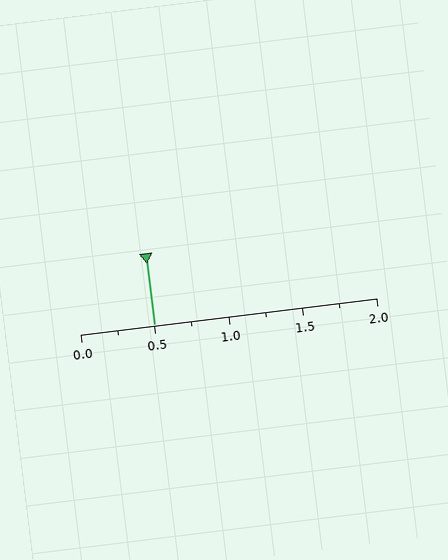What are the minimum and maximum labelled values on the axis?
The axis runs from 0.0 to 2.0.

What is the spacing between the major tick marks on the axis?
The major ticks are spaced 0.5 apart.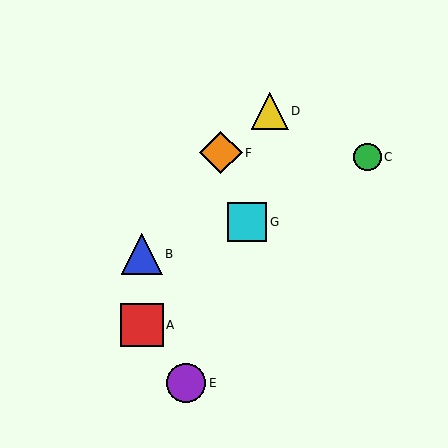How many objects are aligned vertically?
2 objects (A, B) are aligned vertically.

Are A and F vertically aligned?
No, A is at x≈142 and F is at x≈221.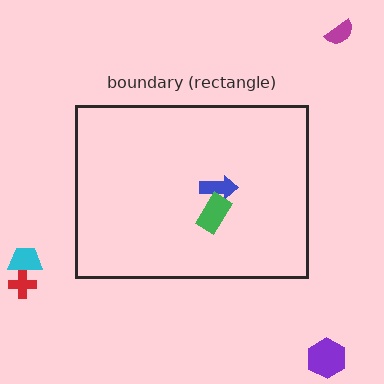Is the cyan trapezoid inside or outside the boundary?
Outside.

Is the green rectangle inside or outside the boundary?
Inside.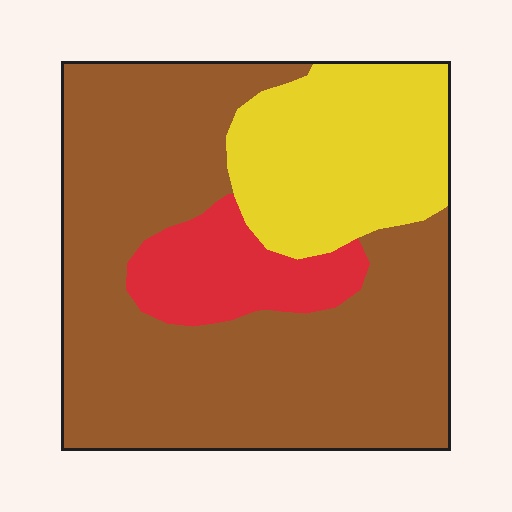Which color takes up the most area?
Brown, at roughly 65%.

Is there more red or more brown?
Brown.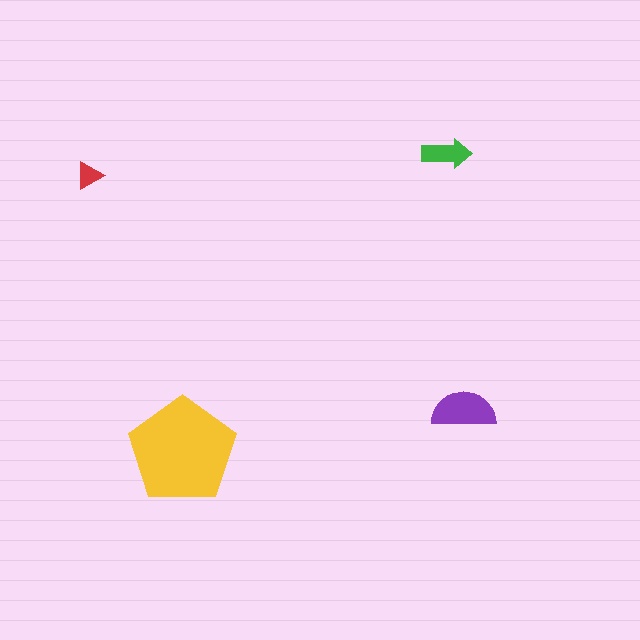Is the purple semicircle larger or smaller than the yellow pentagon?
Smaller.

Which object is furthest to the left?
The red triangle is leftmost.